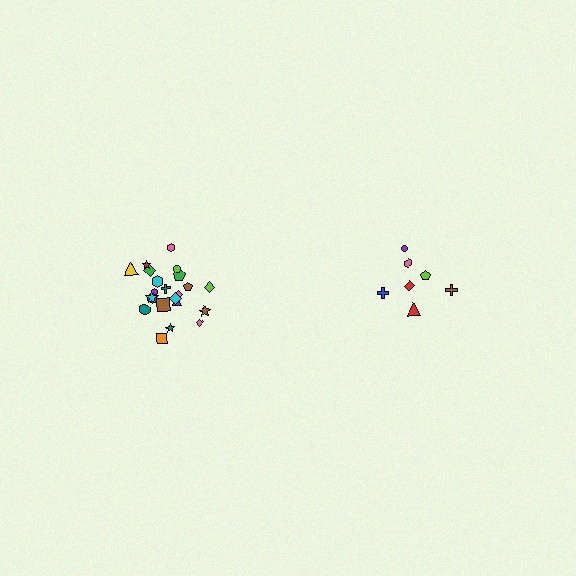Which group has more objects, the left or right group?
The left group.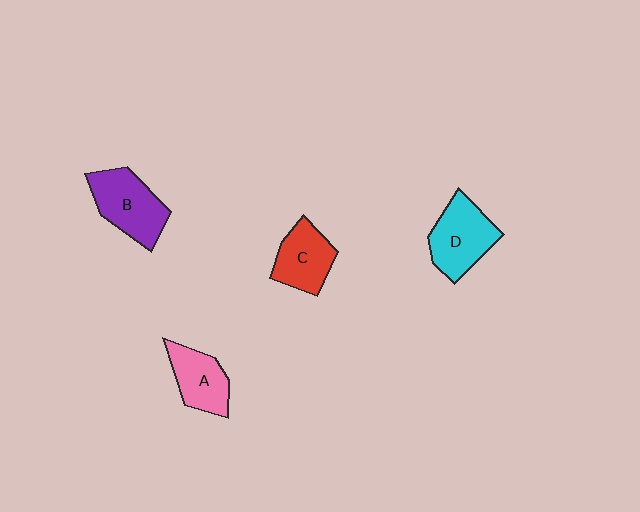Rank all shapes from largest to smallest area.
From largest to smallest: B (purple), D (cyan), C (red), A (pink).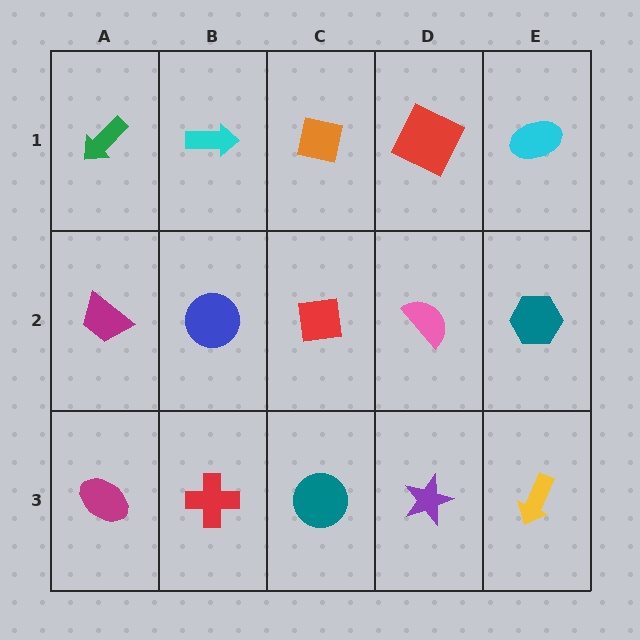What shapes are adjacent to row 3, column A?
A magenta trapezoid (row 2, column A), a red cross (row 3, column B).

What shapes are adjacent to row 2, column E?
A cyan ellipse (row 1, column E), a yellow arrow (row 3, column E), a pink semicircle (row 2, column D).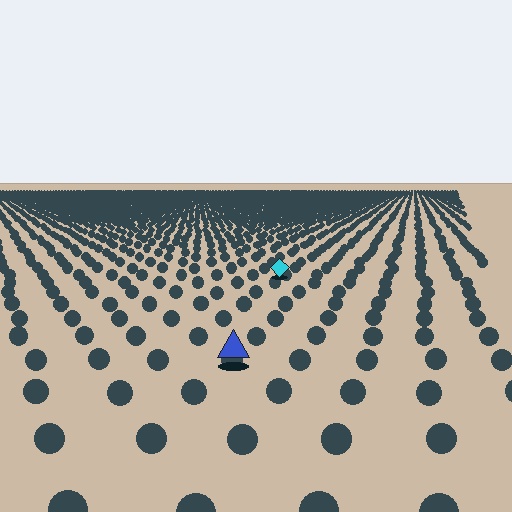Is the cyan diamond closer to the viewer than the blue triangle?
No. The blue triangle is closer — you can tell from the texture gradient: the ground texture is coarser near it.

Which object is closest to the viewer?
The blue triangle is closest. The texture marks near it are larger and more spread out.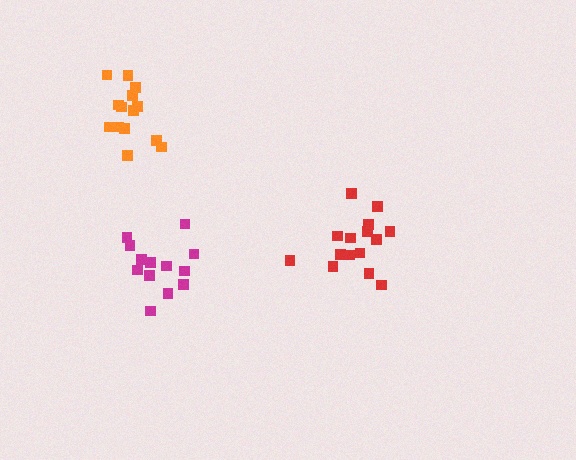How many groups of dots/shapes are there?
There are 3 groups.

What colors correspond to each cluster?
The clusters are colored: orange, magenta, red.